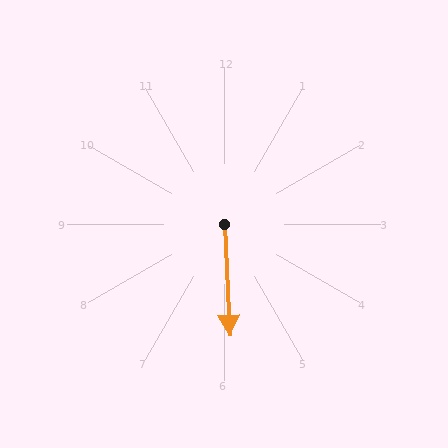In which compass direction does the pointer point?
South.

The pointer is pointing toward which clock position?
Roughly 6 o'clock.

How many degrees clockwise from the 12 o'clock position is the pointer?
Approximately 177 degrees.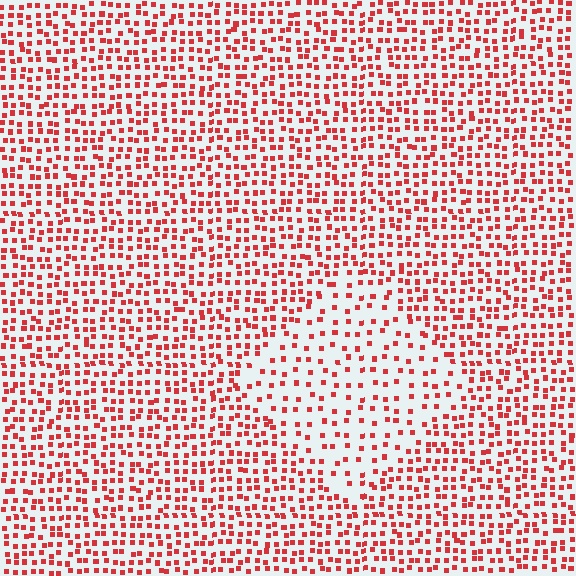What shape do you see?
I see a diamond.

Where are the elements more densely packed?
The elements are more densely packed outside the diamond boundary.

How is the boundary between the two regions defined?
The boundary is defined by a change in element density (approximately 2.0x ratio). All elements are the same color, size, and shape.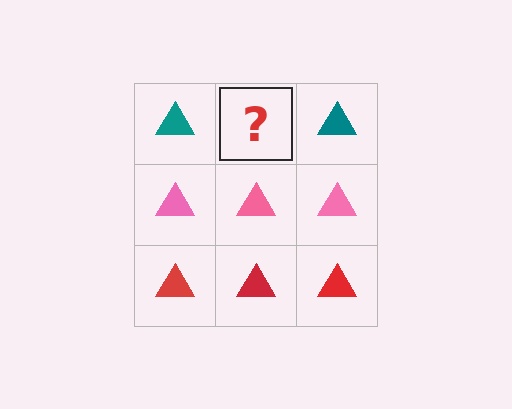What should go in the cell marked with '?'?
The missing cell should contain a teal triangle.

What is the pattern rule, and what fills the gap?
The rule is that each row has a consistent color. The gap should be filled with a teal triangle.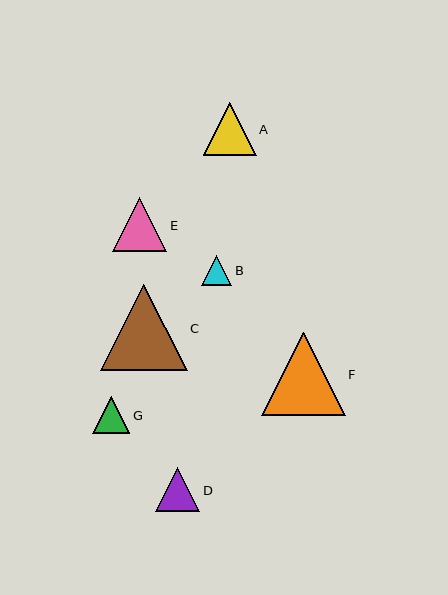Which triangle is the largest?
Triangle C is the largest with a size of approximately 87 pixels.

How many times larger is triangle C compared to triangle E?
Triangle C is approximately 1.6 times the size of triangle E.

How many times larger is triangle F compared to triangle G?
Triangle F is approximately 2.3 times the size of triangle G.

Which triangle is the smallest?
Triangle B is the smallest with a size of approximately 30 pixels.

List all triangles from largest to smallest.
From largest to smallest: C, F, E, A, D, G, B.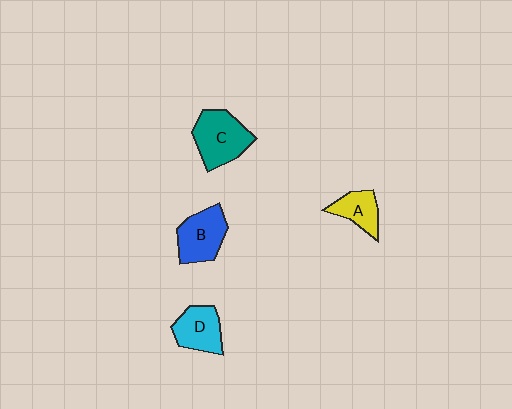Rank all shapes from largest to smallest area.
From largest to smallest: C (teal), B (blue), D (cyan), A (yellow).